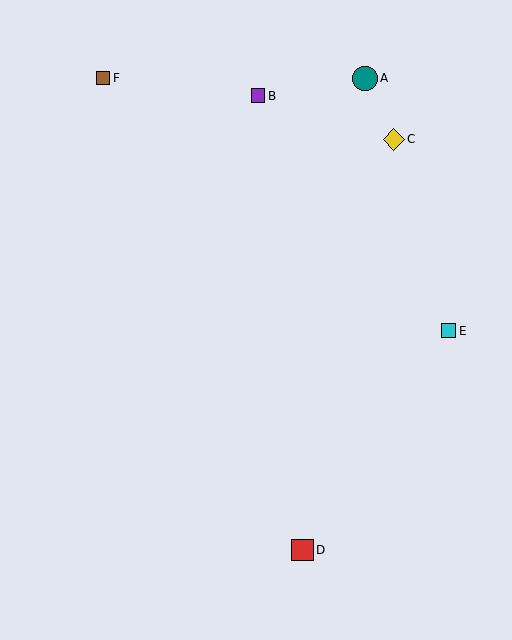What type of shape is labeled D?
Shape D is a red square.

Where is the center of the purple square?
The center of the purple square is at (258, 96).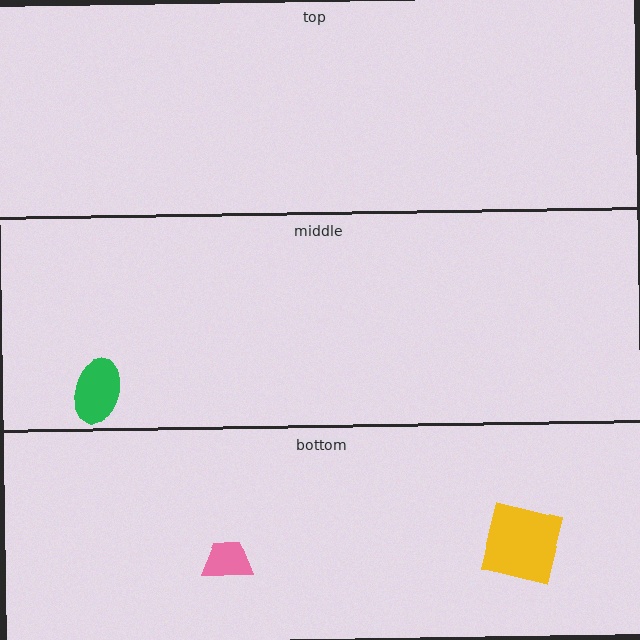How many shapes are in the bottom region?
2.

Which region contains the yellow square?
The bottom region.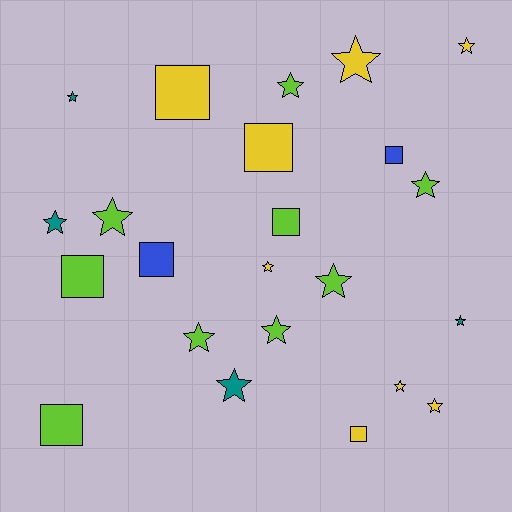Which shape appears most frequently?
Star, with 15 objects.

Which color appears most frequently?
Lime, with 9 objects.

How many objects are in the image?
There are 23 objects.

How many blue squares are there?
There are 2 blue squares.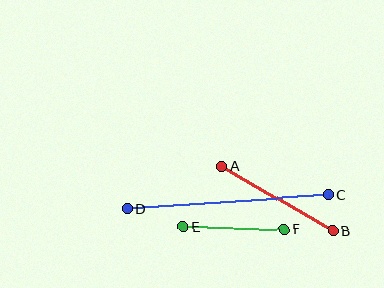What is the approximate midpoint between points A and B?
The midpoint is at approximately (278, 198) pixels.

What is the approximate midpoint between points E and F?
The midpoint is at approximately (234, 228) pixels.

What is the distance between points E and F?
The distance is approximately 101 pixels.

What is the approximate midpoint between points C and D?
The midpoint is at approximately (228, 202) pixels.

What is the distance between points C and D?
The distance is approximately 201 pixels.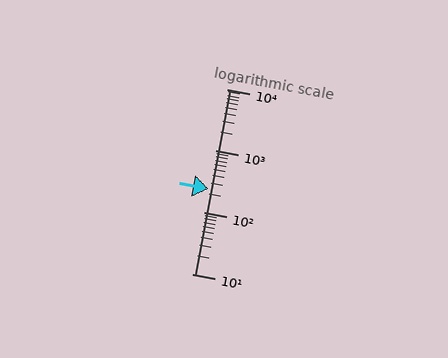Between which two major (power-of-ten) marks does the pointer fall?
The pointer is between 100 and 1000.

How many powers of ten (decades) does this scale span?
The scale spans 3 decades, from 10 to 10000.